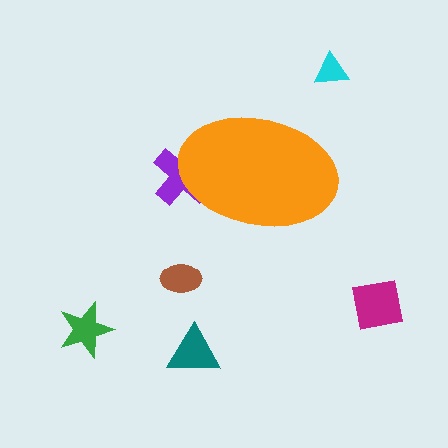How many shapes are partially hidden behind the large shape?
1 shape is partially hidden.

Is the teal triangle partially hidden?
No, the teal triangle is fully visible.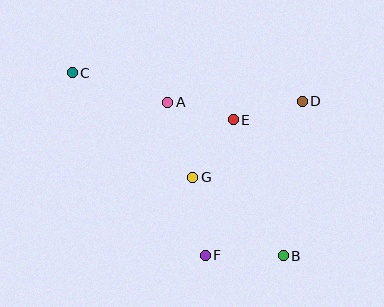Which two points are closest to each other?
Points A and E are closest to each other.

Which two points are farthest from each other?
Points B and C are farthest from each other.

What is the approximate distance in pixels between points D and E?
The distance between D and E is approximately 71 pixels.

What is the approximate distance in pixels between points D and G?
The distance between D and G is approximately 133 pixels.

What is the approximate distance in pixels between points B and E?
The distance between B and E is approximately 145 pixels.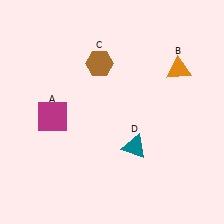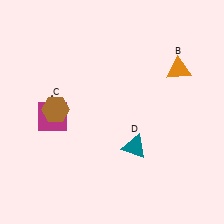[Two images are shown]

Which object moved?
The brown hexagon (C) moved down.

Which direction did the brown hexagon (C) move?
The brown hexagon (C) moved down.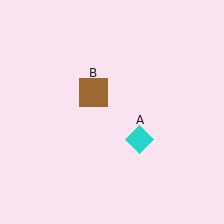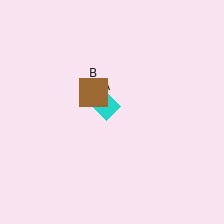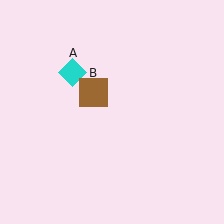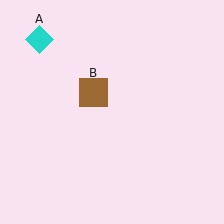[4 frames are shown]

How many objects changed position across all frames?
1 object changed position: cyan diamond (object A).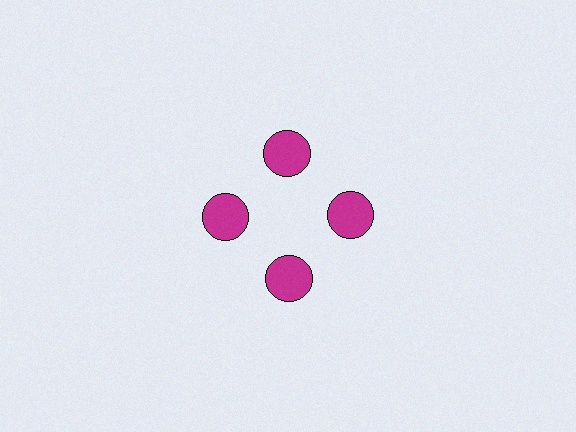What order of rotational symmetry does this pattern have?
This pattern has 4-fold rotational symmetry.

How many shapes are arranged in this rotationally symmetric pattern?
There are 4 shapes, arranged in 4 groups of 1.